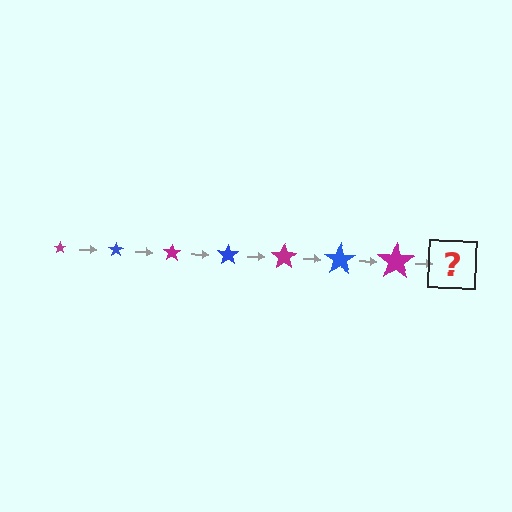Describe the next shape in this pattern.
It should be a blue star, larger than the previous one.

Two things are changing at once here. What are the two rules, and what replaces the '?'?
The two rules are that the star grows larger each step and the color cycles through magenta and blue. The '?' should be a blue star, larger than the previous one.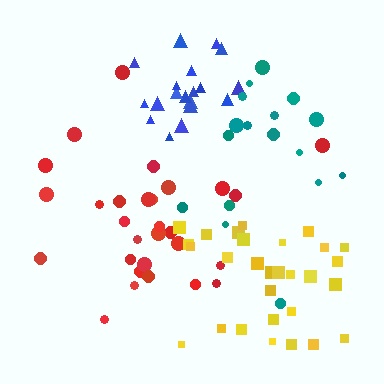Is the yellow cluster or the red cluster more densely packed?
Yellow.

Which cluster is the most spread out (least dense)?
Teal.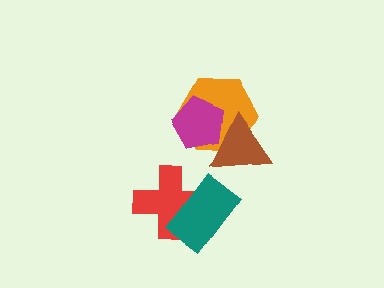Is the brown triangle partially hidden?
No, no other shape covers it.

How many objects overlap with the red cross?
1 object overlaps with the red cross.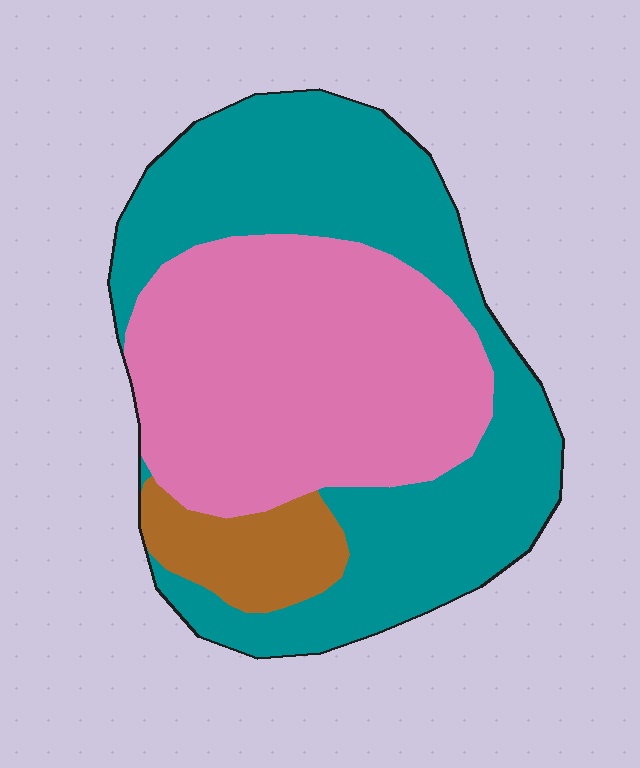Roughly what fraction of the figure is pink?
Pink takes up about two fifths (2/5) of the figure.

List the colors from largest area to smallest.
From largest to smallest: teal, pink, brown.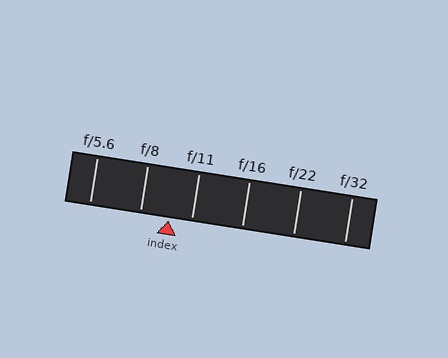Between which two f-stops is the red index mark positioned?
The index mark is between f/8 and f/11.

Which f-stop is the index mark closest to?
The index mark is closest to f/11.